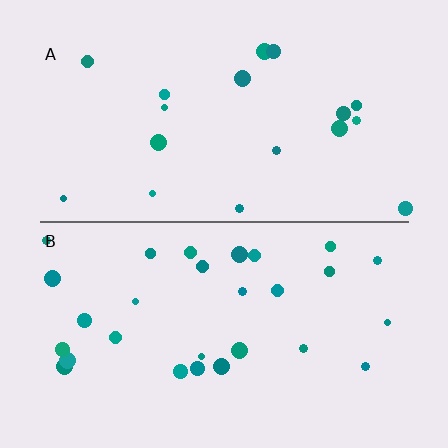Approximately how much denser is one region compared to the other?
Approximately 1.6× — region B over region A.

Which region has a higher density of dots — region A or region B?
B (the bottom).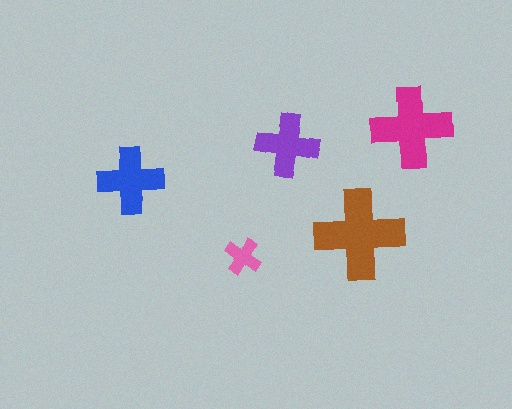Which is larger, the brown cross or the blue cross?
The brown one.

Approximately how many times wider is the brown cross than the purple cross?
About 1.5 times wider.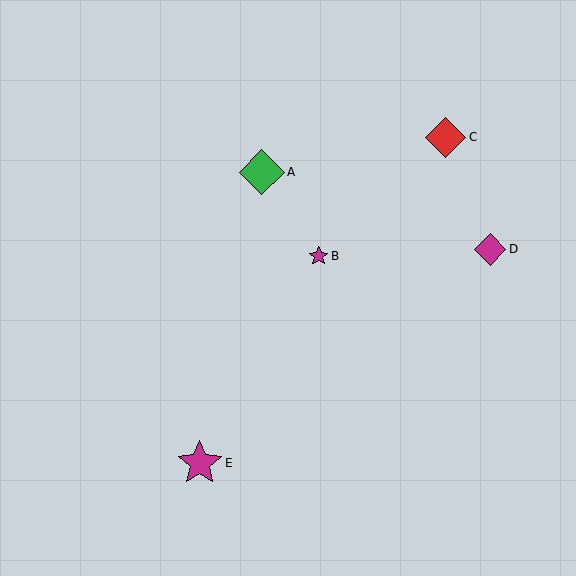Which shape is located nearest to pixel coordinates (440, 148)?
The red diamond (labeled C) at (446, 137) is nearest to that location.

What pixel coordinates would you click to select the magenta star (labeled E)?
Click at (200, 463) to select the magenta star E.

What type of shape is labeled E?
Shape E is a magenta star.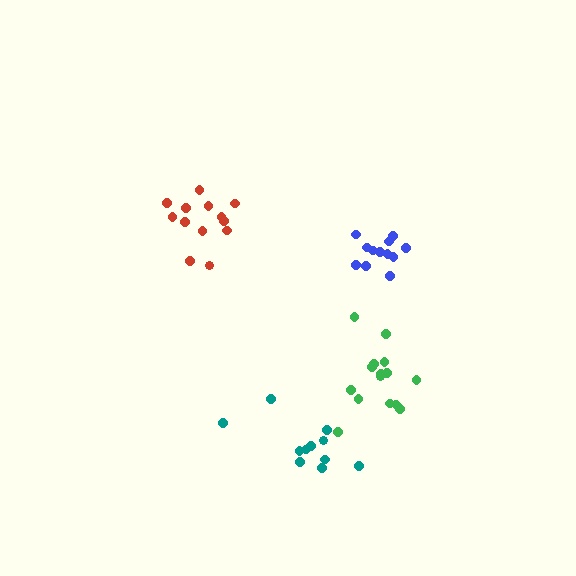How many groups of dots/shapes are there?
There are 4 groups.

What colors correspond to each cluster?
The clusters are colored: blue, green, red, teal.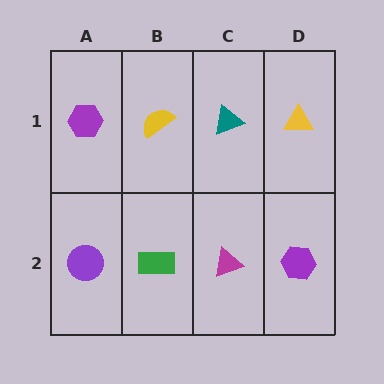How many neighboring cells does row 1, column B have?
3.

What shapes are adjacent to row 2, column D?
A yellow triangle (row 1, column D), a magenta triangle (row 2, column C).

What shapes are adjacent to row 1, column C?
A magenta triangle (row 2, column C), a yellow semicircle (row 1, column B), a yellow triangle (row 1, column D).